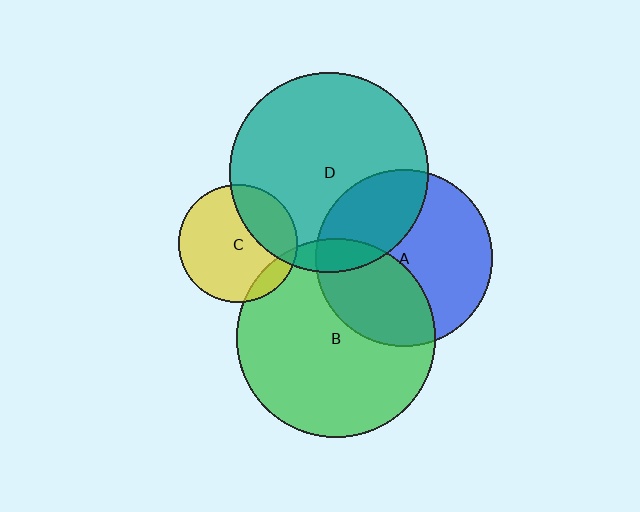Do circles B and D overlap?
Yes.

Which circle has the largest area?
Circle D (teal).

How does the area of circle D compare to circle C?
Approximately 2.9 times.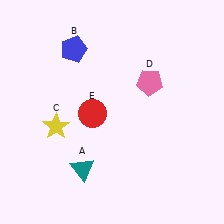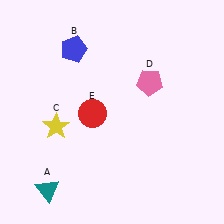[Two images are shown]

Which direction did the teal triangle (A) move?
The teal triangle (A) moved left.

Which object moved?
The teal triangle (A) moved left.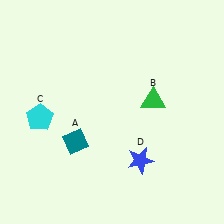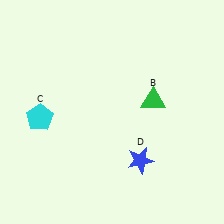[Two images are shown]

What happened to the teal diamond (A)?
The teal diamond (A) was removed in Image 2. It was in the bottom-left area of Image 1.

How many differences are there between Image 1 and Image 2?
There is 1 difference between the two images.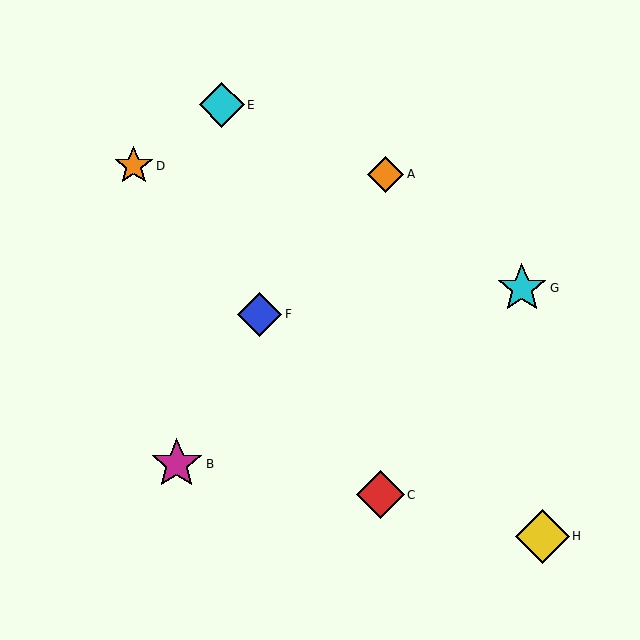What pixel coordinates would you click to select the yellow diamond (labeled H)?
Click at (542, 536) to select the yellow diamond H.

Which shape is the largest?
The yellow diamond (labeled H) is the largest.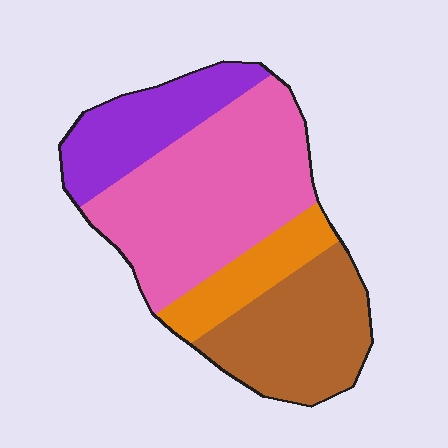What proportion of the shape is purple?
Purple takes up about one fifth (1/5) of the shape.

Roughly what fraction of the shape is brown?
Brown covers around 25% of the shape.